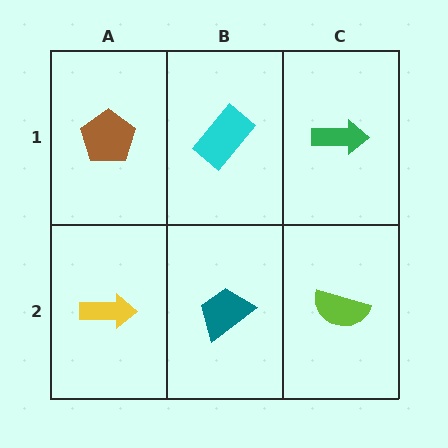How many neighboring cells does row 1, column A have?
2.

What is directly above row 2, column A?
A brown pentagon.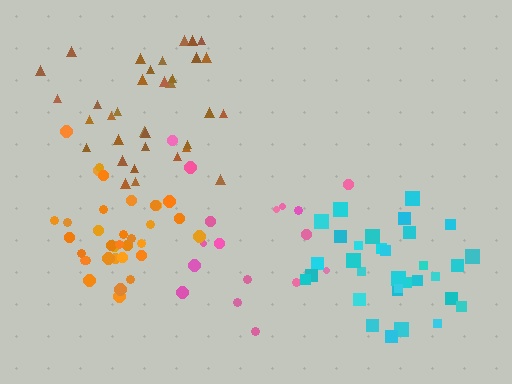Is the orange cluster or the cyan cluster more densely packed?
Orange.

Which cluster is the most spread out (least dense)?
Pink.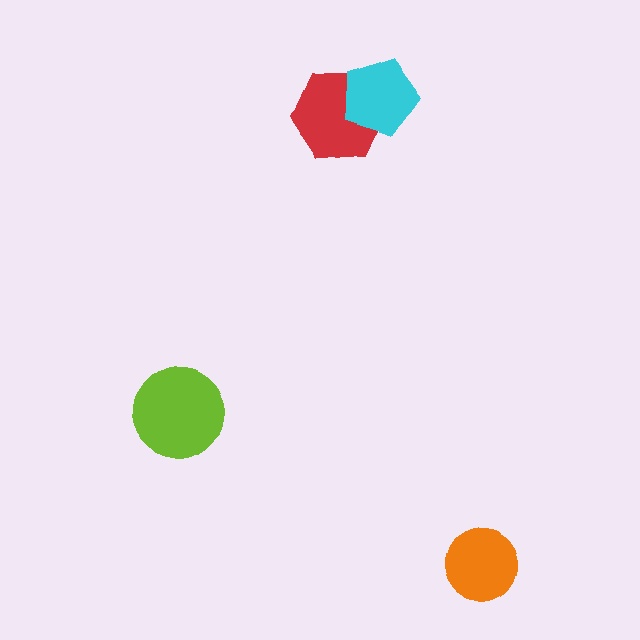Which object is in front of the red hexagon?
The cyan pentagon is in front of the red hexagon.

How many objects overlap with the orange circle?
0 objects overlap with the orange circle.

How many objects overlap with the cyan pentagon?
1 object overlaps with the cyan pentagon.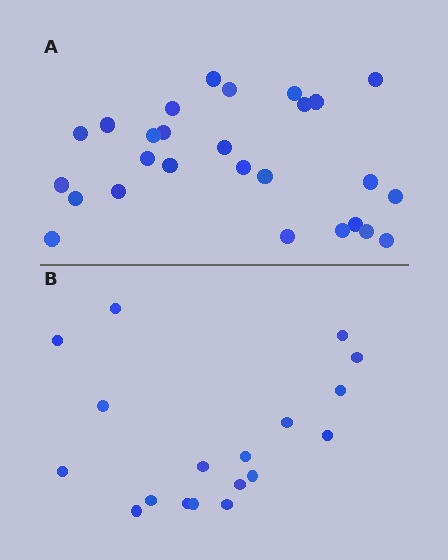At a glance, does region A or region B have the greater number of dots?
Region A (the top region) has more dots.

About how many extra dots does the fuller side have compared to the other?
Region A has roughly 8 or so more dots than region B.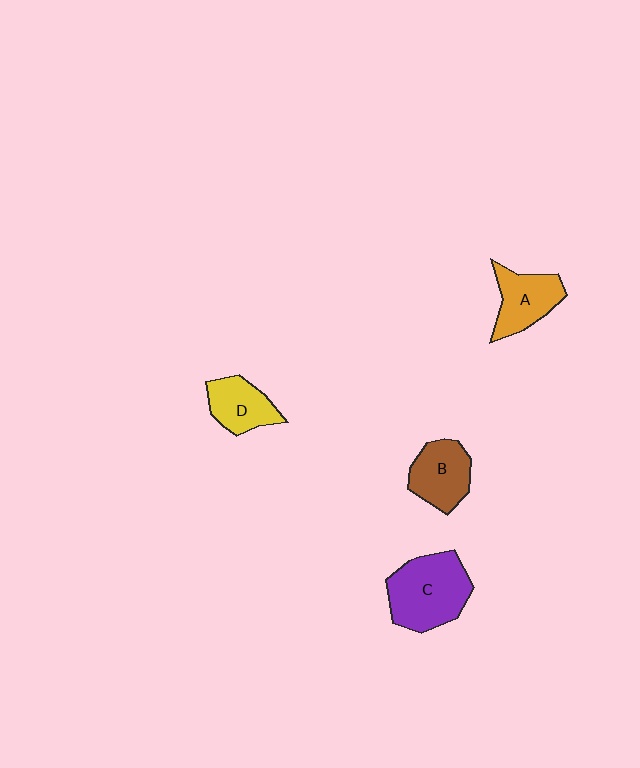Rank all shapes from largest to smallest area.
From largest to smallest: C (purple), B (brown), A (orange), D (yellow).